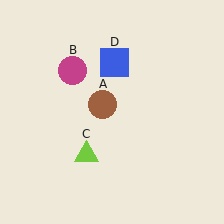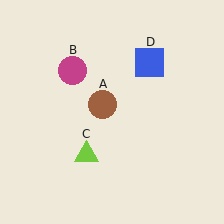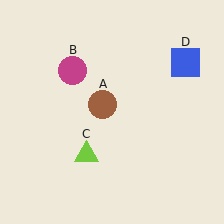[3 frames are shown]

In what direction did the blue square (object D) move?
The blue square (object D) moved right.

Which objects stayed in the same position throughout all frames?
Brown circle (object A) and magenta circle (object B) and lime triangle (object C) remained stationary.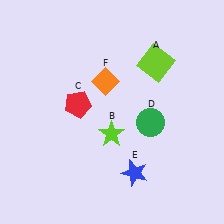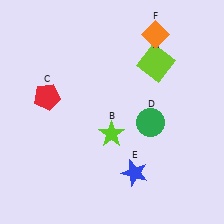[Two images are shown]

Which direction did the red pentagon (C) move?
The red pentagon (C) moved left.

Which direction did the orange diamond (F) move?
The orange diamond (F) moved right.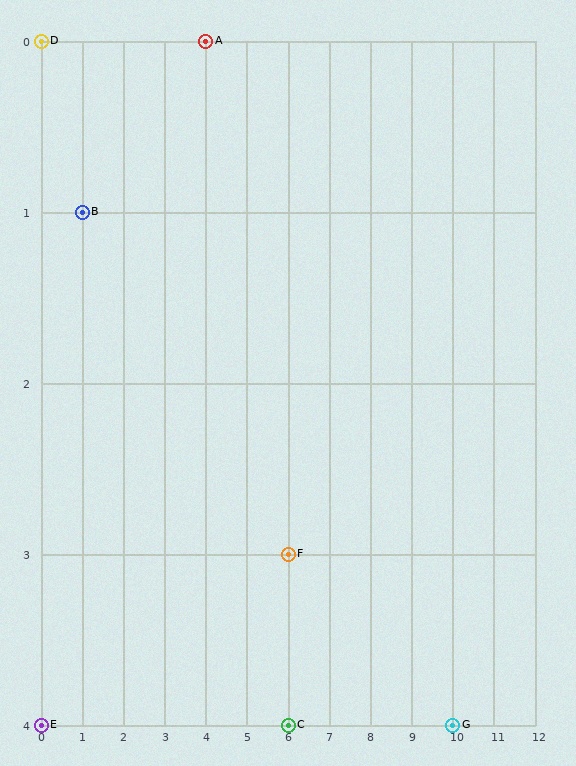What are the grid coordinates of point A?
Point A is at grid coordinates (4, 0).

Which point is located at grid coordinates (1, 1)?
Point B is at (1, 1).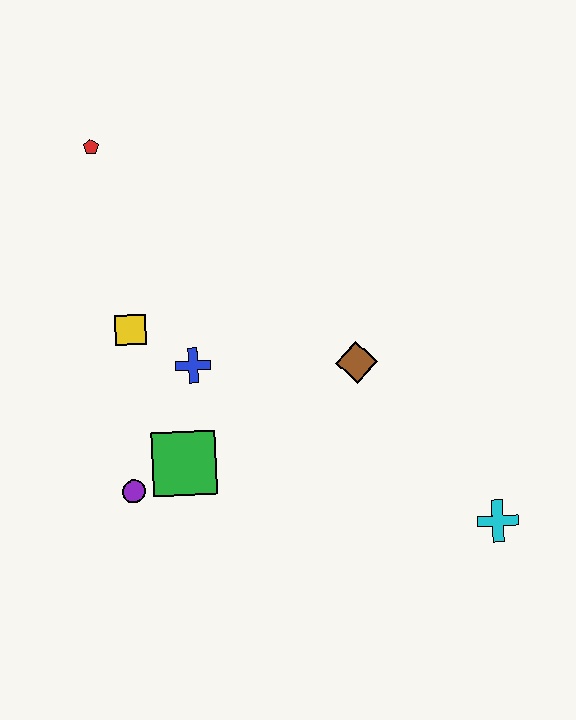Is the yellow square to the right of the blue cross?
No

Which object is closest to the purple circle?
The green square is closest to the purple circle.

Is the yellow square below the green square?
No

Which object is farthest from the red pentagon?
The cyan cross is farthest from the red pentagon.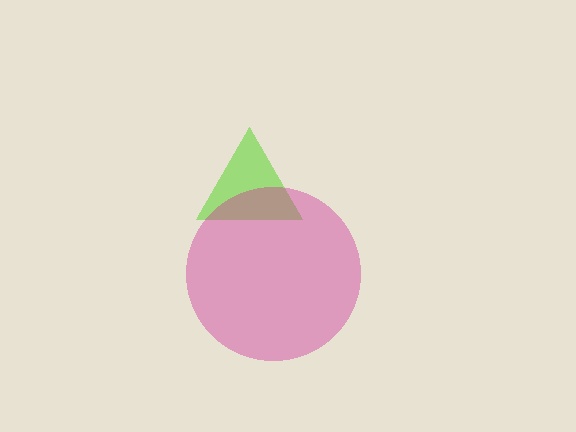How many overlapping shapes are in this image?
There are 2 overlapping shapes in the image.